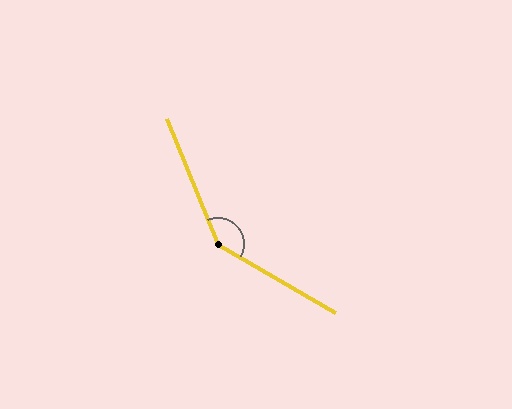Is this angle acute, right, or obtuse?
It is obtuse.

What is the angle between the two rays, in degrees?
Approximately 142 degrees.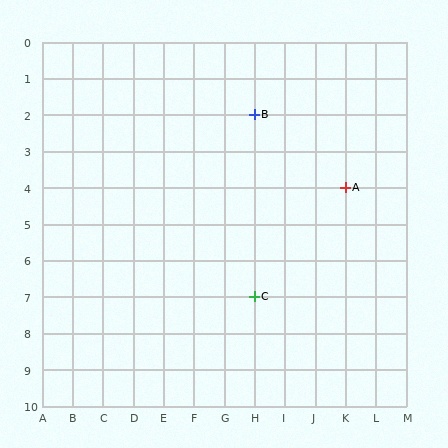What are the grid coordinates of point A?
Point A is at grid coordinates (K, 4).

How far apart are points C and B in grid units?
Points C and B are 5 rows apart.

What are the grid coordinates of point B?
Point B is at grid coordinates (H, 2).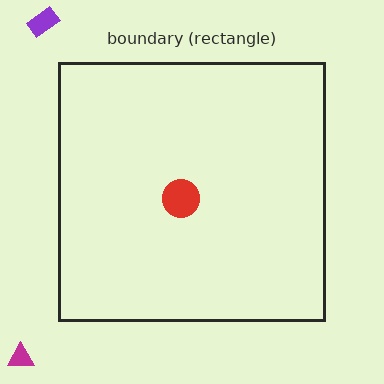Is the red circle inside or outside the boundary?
Inside.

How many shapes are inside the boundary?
1 inside, 2 outside.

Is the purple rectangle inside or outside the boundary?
Outside.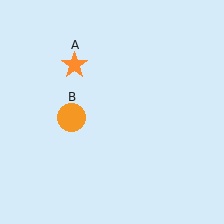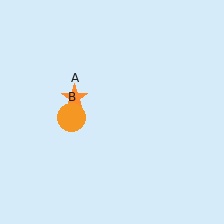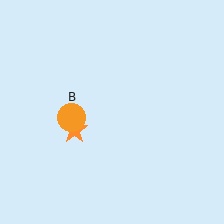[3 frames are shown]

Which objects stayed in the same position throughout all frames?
Orange circle (object B) remained stationary.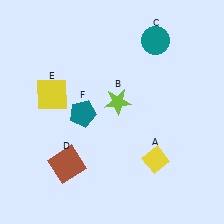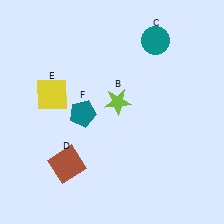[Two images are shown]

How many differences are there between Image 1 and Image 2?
There is 1 difference between the two images.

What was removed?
The yellow diamond (A) was removed in Image 2.